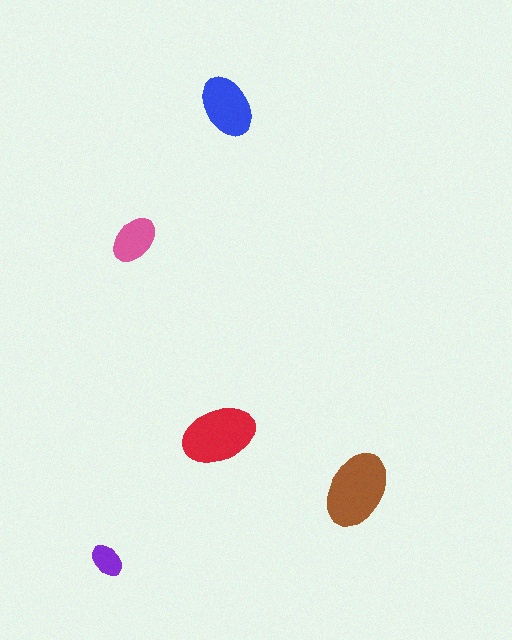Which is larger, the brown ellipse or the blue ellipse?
The brown one.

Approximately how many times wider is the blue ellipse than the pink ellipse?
About 1.5 times wider.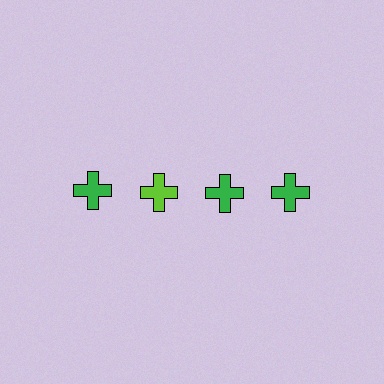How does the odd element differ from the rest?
It has a different color: lime instead of green.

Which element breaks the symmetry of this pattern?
The lime cross in the top row, second from left column breaks the symmetry. All other shapes are green crosses.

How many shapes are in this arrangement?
There are 4 shapes arranged in a grid pattern.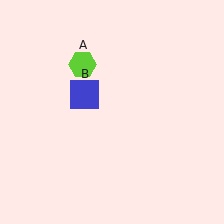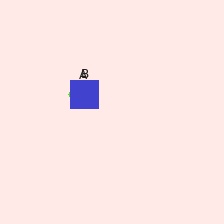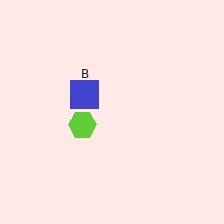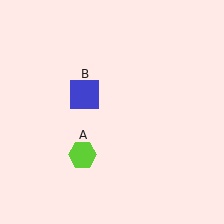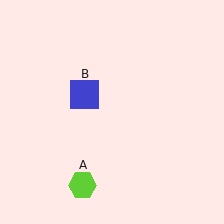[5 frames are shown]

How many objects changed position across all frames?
1 object changed position: lime hexagon (object A).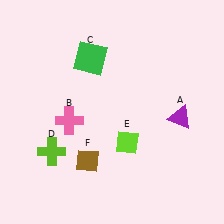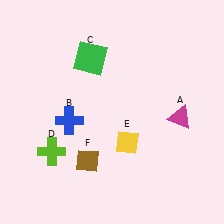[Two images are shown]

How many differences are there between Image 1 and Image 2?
There are 3 differences between the two images.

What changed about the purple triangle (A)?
In Image 1, A is purple. In Image 2, it changed to magenta.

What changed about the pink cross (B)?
In Image 1, B is pink. In Image 2, it changed to blue.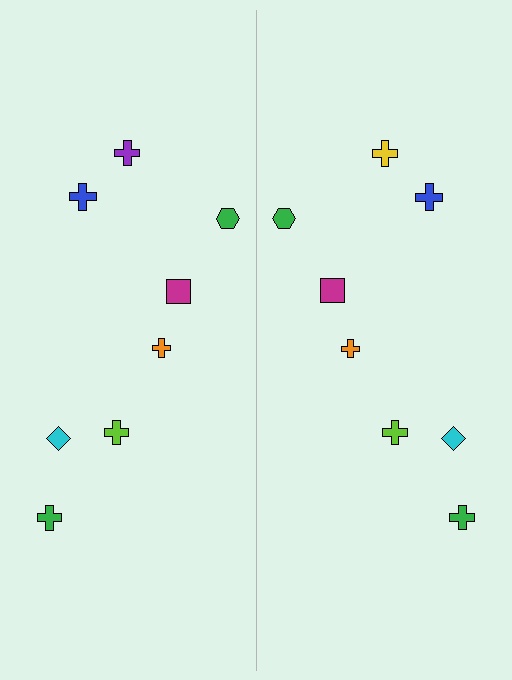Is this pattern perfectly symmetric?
No, the pattern is not perfectly symmetric. The yellow cross on the right side breaks the symmetry — its mirror counterpart is purple.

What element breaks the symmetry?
The yellow cross on the right side breaks the symmetry — its mirror counterpart is purple.